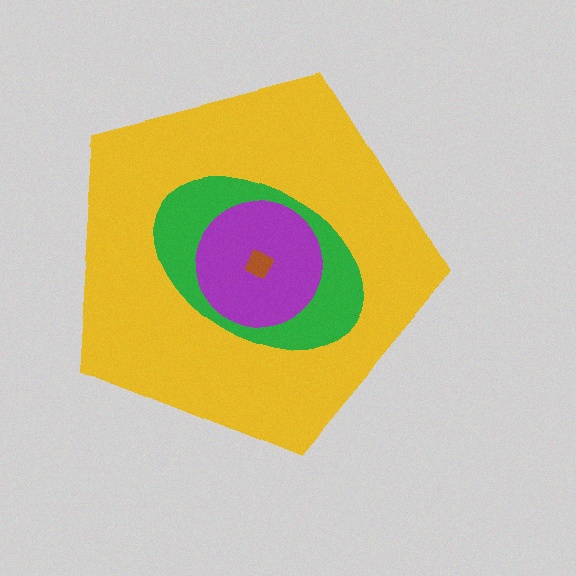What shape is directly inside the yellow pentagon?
The green ellipse.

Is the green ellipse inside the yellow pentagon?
Yes.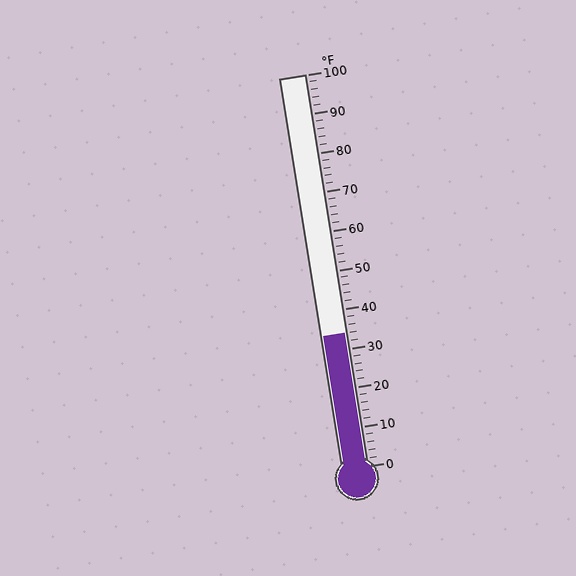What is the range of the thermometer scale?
The thermometer scale ranges from 0°F to 100°F.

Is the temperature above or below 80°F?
The temperature is below 80°F.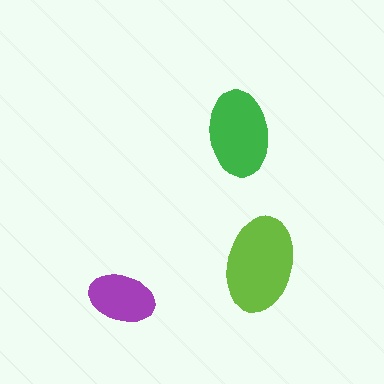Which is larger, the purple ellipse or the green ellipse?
The green one.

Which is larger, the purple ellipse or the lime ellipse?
The lime one.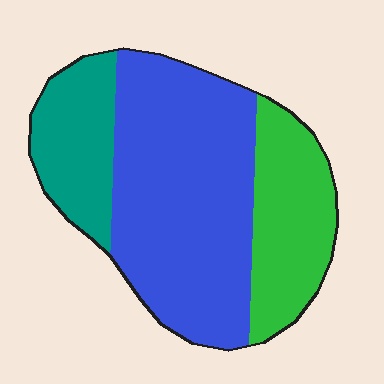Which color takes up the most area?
Blue, at roughly 55%.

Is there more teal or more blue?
Blue.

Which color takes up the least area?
Teal, at roughly 20%.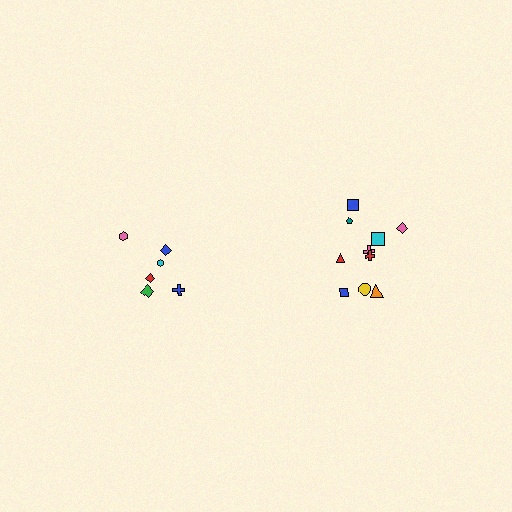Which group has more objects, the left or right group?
The right group.